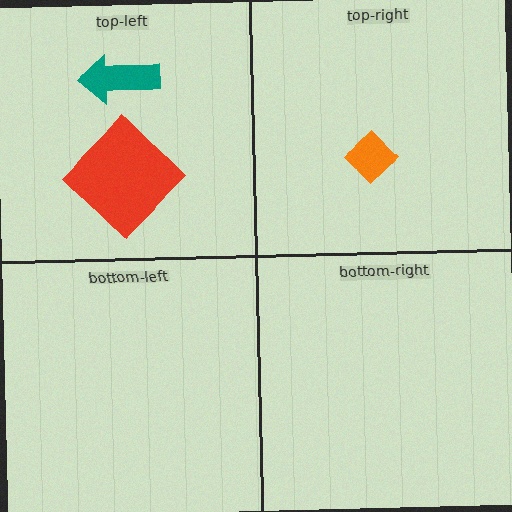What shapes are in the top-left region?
The teal arrow, the red diamond.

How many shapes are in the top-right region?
1.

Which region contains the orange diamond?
The top-right region.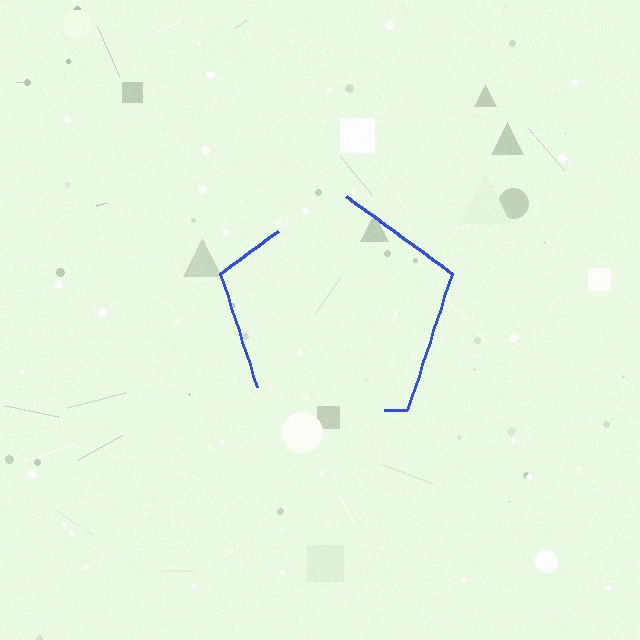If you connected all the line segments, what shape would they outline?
They would outline a pentagon.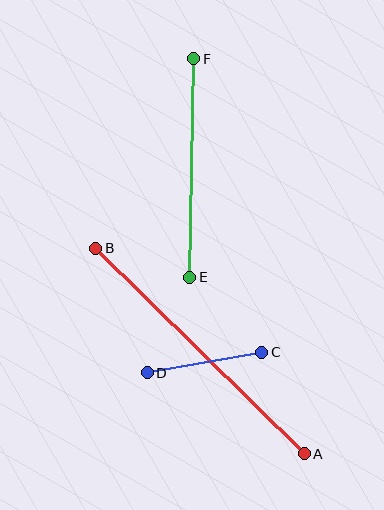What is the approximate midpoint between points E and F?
The midpoint is at approximately (192, 168) pixels.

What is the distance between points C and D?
The distance is approximately 116 pixels.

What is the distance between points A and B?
The distance is approximately 293 pixels.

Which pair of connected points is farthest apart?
Points A and B are farthest apart.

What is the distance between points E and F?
The distance is approximately 218 pixels.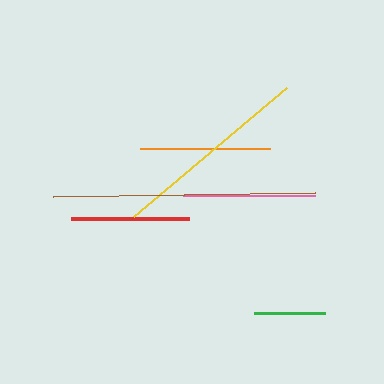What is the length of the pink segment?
The pink segment is approximately 132 pixels long.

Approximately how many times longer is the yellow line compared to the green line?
The yellow line is approximately 2.8 times the length of the green line.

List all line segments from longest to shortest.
From longest to shortest: brown, yellow, pink, orange, red, green.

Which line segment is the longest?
The brown line is the longest at approximately 262 pixels.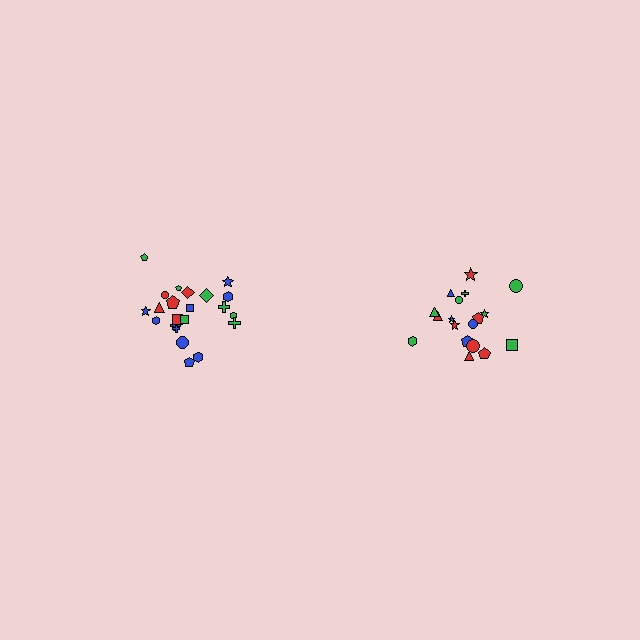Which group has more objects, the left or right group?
The left group.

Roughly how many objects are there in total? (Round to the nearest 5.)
Roughly 40 objects in total.